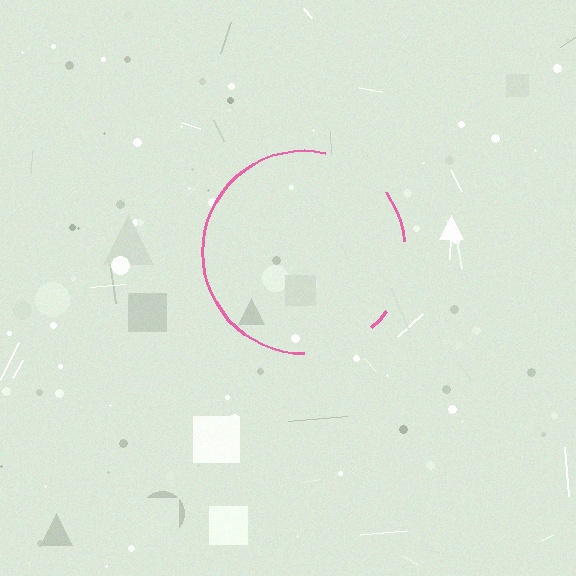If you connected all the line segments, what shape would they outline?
They would outline a circle.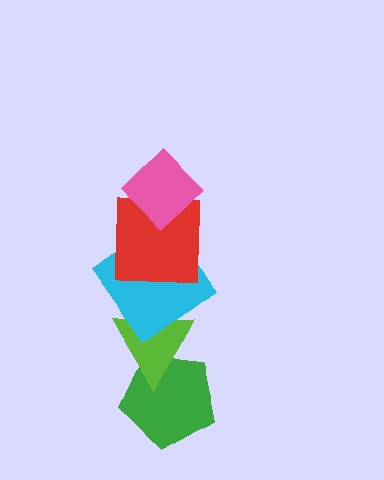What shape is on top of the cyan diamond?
The red square is on top of the cyan diamond.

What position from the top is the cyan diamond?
The cyan diamond is 3rd from the top.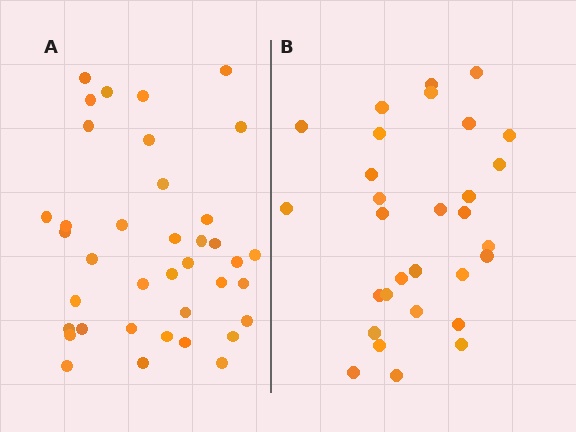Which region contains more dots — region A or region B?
Region A (the left region) has more dots.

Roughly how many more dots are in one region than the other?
Region A has roughly 8 or so more dots than region B.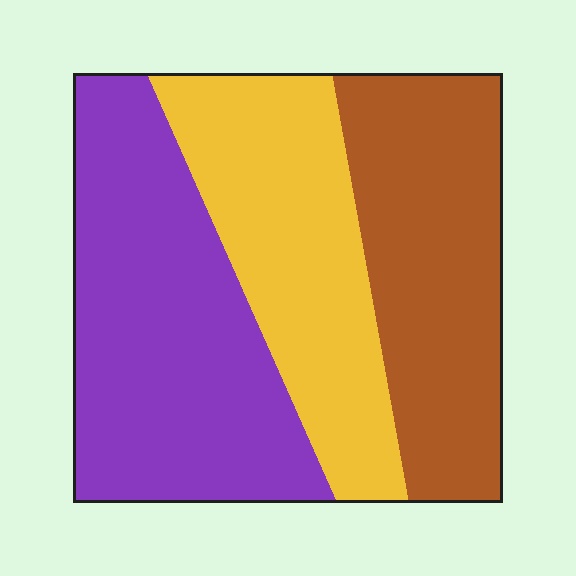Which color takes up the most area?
Purple, at roughly 40%.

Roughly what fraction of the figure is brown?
Brown covers about 30% of the figure.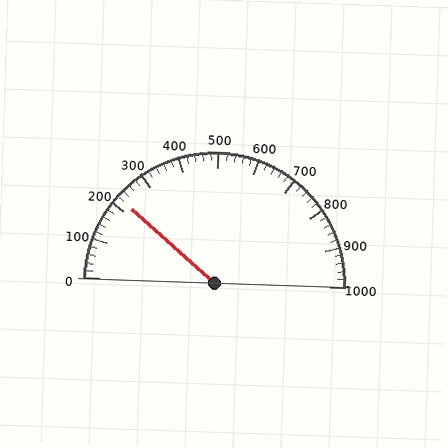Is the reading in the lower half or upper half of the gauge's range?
The reading is in the lower half of the range (0 to 1000).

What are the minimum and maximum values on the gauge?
The gauge ranges from 0 to 1000.